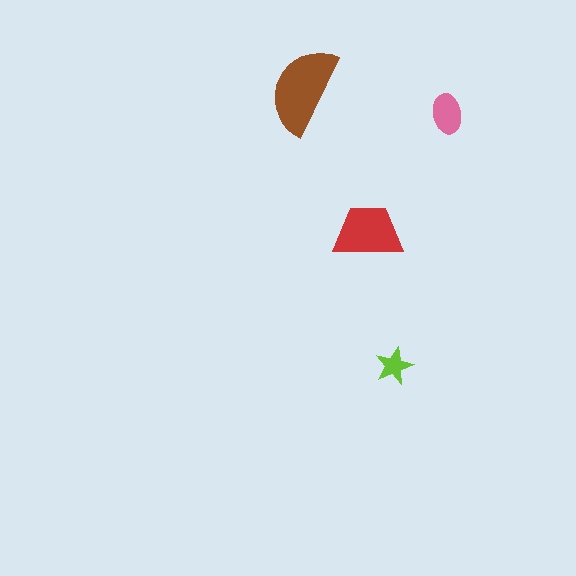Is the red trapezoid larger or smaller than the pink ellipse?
Larger.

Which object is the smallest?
The lime star.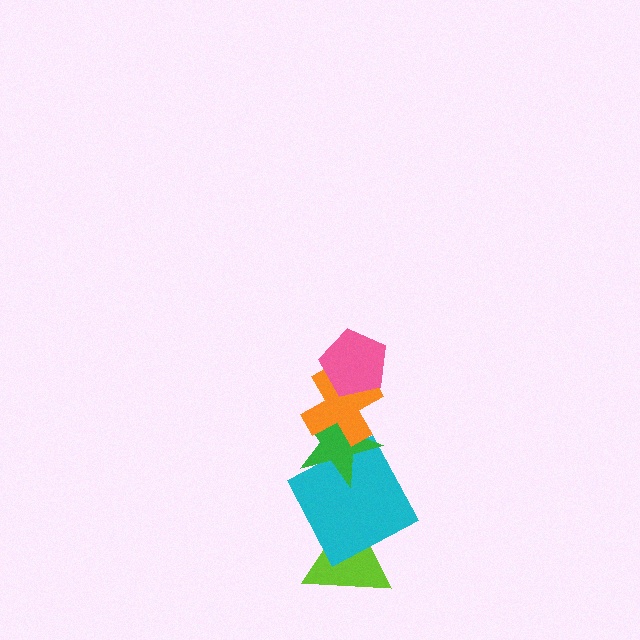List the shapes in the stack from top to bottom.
From top to bottom: the pink pentagon, the orange cross, the green star, the cyan square, the lime triangle.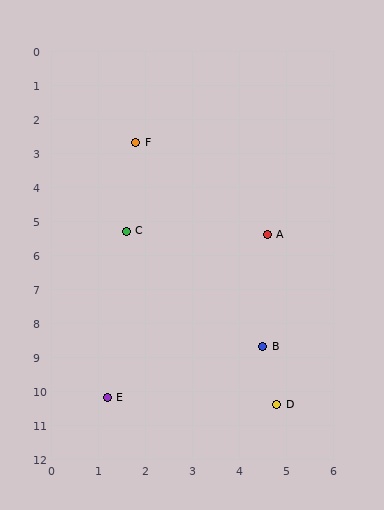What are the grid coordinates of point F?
Point F is at approximately (1.8, 2.7).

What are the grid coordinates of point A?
Point A is at approximately (4.6, 5.4).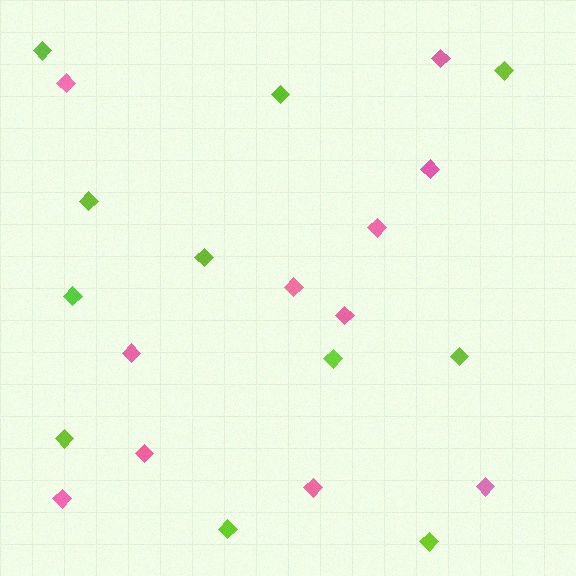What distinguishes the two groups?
There are 2 groups: one group of lime diamonds (11) and one group of pink diamonds (11).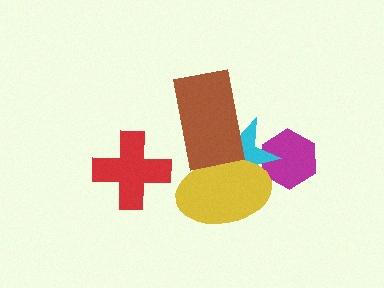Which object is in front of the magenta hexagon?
The cyan star is in front of the magenta hexagon.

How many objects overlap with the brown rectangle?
2 objects overlap with the brown rectangle.